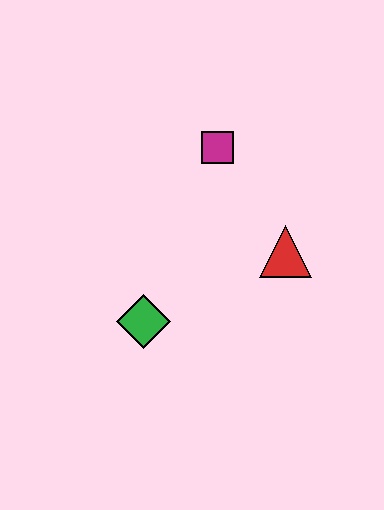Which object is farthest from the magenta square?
The green diamond is farthest from the magenta square.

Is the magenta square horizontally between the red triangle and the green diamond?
Yes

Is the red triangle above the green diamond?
Yes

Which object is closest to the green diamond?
The red triangle is closest to the green diamond.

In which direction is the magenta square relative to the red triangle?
The magenta square is above the red triangle.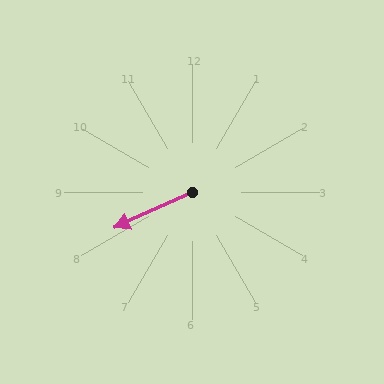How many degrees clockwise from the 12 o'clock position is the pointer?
Approximately 245 degrees.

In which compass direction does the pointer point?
Southwest.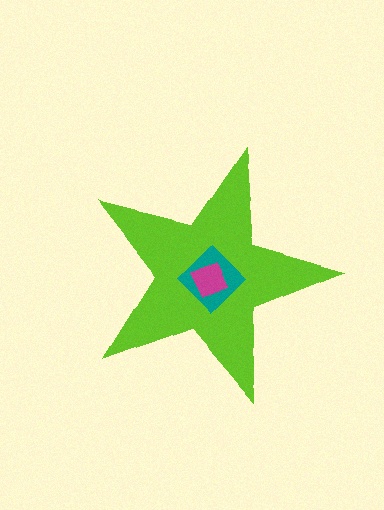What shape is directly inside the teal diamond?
The magenta square.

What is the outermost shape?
The lime star.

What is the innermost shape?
The magenta square.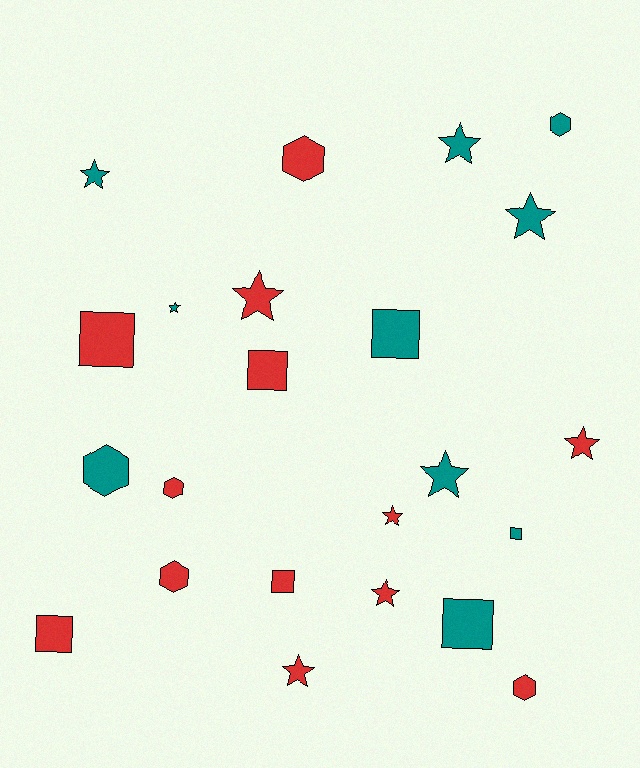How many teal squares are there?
There are 3 teal squares.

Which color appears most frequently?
Red, with 13 objects.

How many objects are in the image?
There are 23 objects.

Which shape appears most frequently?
Star, with 10 objects.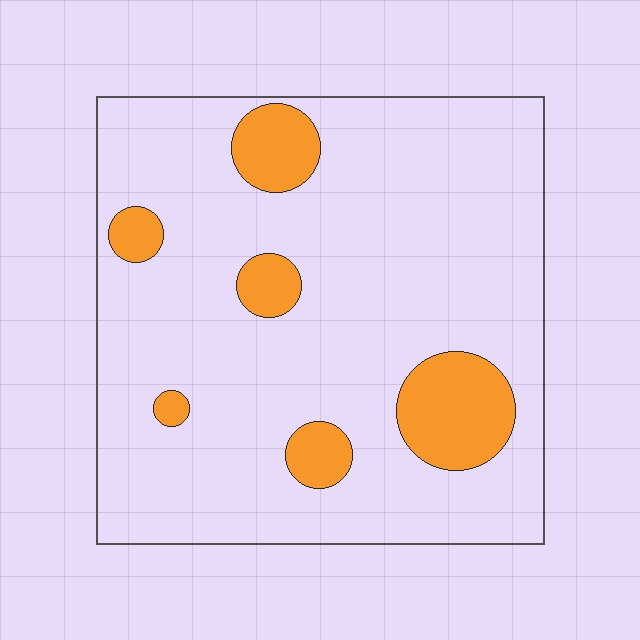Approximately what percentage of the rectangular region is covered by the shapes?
Approximately 15%.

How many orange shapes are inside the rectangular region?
6.